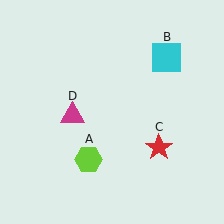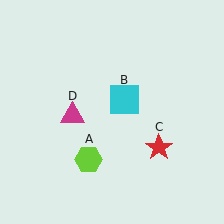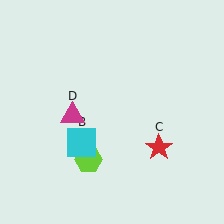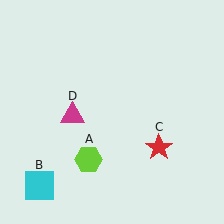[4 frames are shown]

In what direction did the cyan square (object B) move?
The cyan square (object B) moved down and to the left.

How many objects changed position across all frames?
1 object changed position: cyan square (object B).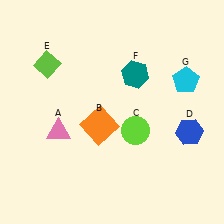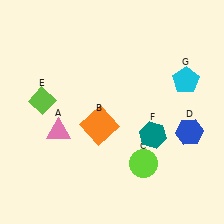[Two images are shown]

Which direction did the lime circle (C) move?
The lime circle (C) moved down.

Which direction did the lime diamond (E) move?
The lime diamond (E) moved down.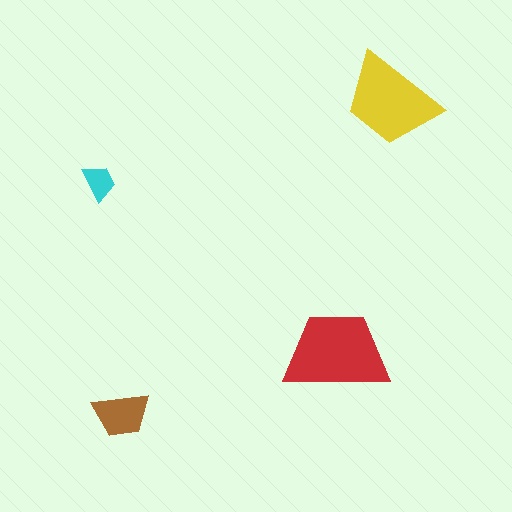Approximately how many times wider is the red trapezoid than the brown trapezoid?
About 2 times wider.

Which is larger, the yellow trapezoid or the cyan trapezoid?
The yellow one.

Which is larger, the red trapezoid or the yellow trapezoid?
The red one.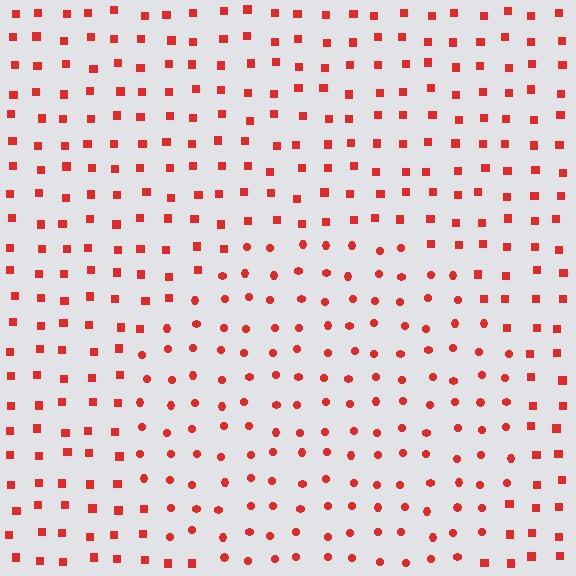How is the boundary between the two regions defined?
The boundary is defined by a change in element shape: circles inside vs. squares outside. All elements share the same color and spacing.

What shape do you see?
I see a circle.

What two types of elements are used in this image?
The image uses circles inside the circle region and squares outside it.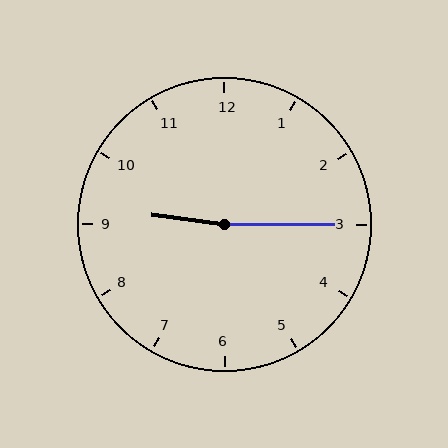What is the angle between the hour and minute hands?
Approximately 172 degrees.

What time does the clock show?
9:15.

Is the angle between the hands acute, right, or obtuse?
It is obtuse.